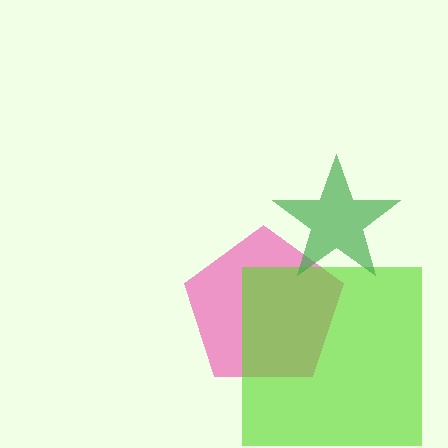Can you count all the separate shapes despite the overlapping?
Yes, there are 3 separate shapes.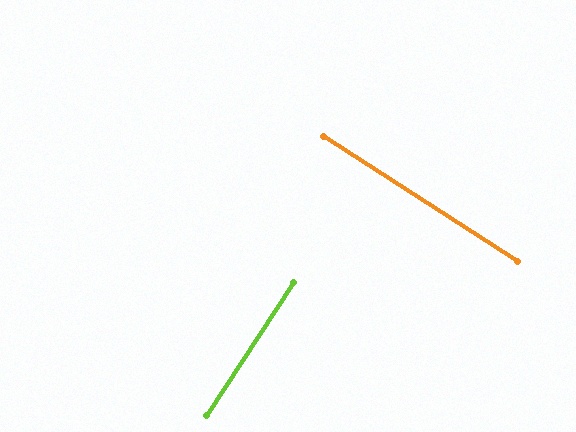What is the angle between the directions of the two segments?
Approximately 90 degrees.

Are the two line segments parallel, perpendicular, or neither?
Perpendicular — they meet at approximately 90°.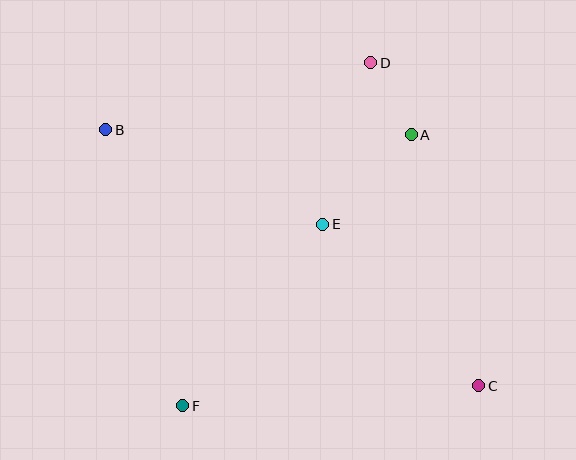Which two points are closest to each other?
Points A and D are closest to each other.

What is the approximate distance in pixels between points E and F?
The distance between E and F is approximately 229 pixels.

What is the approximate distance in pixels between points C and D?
The distance between C and D is approximately 340 pixels.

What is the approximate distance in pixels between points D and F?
The distance between D and F is approximately 391 pixels.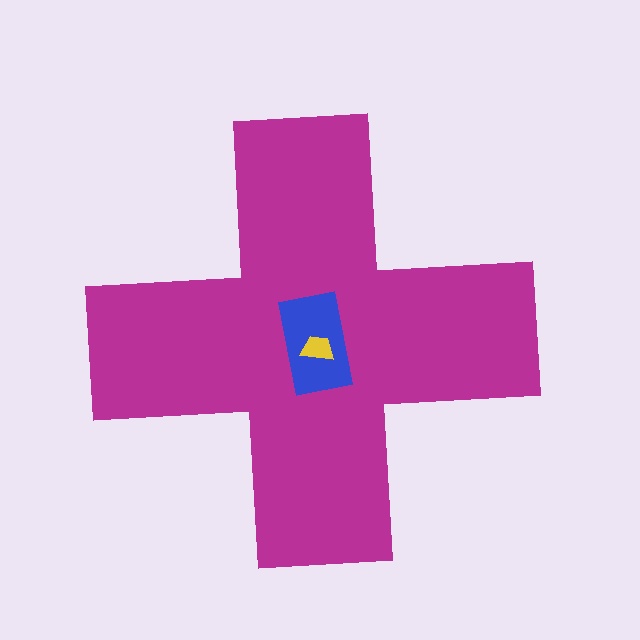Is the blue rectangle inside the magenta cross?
Yes.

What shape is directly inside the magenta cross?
The blue rectangle.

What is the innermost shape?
The yellow trapezoid.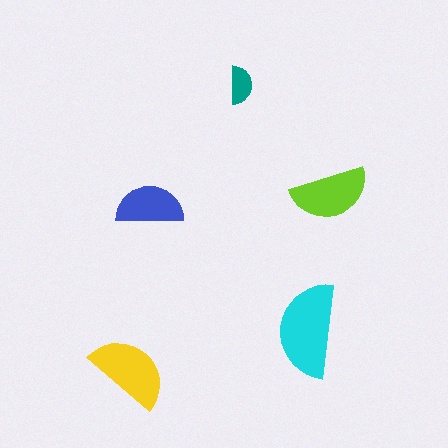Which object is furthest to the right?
The lime semicircle is rightmost.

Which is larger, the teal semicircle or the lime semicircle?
The lime one.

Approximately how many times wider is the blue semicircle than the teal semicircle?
About 2 times wider.